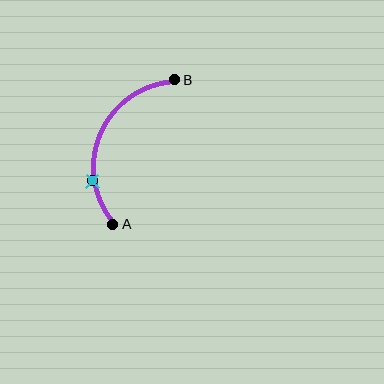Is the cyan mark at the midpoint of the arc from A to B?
No. The cyan mark lies on the arc but is closer to endpoint A. The arc midpoint would be at the point on the curve equidistant along the arc from both A and B.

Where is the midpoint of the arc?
The arc midpoint is the point on the curve farthest from the straight line joining A and B. It sits to the left of that line.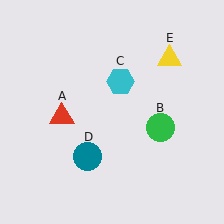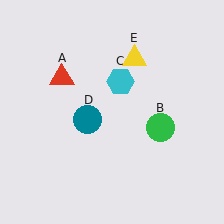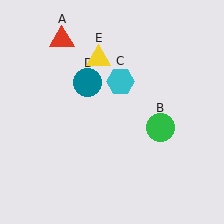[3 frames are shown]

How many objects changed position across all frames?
3 objects changed position: red triangle (object A), teal circle (object D), yellow triangle (object E).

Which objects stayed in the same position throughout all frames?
Green circle (object B) and cyan hexagon (object C) remained stationary.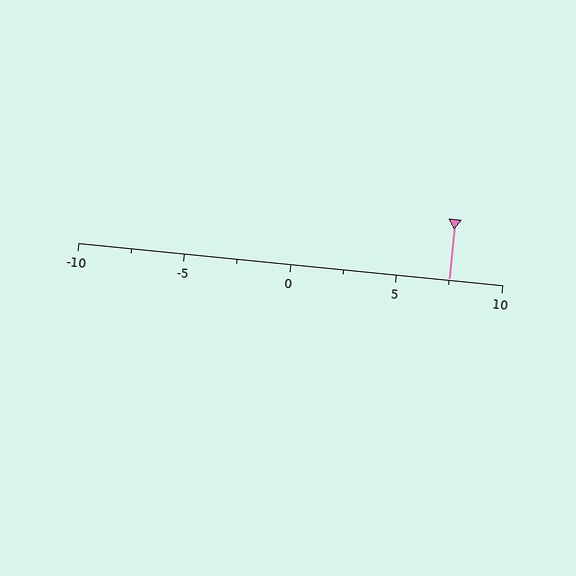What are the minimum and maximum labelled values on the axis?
The axis runs from -10 to 10.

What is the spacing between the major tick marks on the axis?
The major ticks are spaced 5 apart.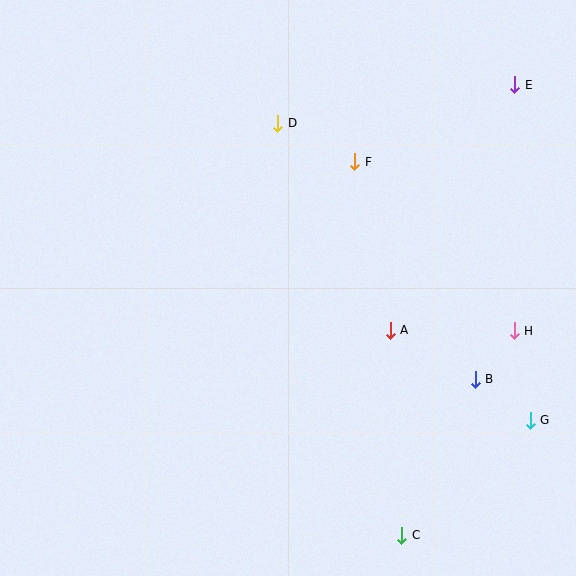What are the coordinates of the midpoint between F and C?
The midpoint between F and C is at (378, 348).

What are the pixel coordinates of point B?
Point B is at (475, 379).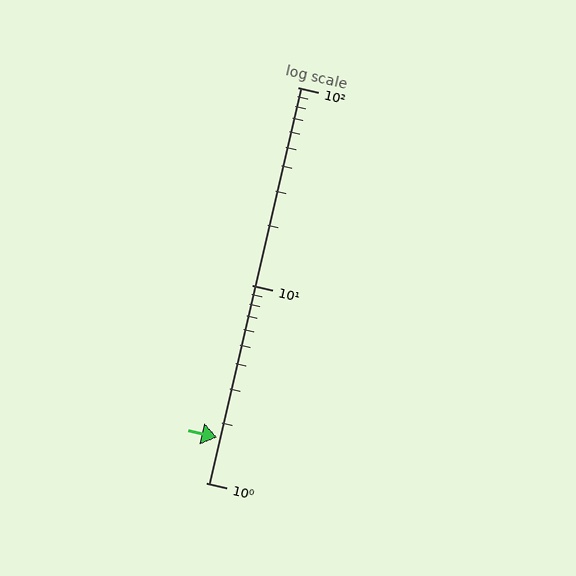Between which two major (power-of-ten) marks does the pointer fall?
The pointer is between 1 and 10.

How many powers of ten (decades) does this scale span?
The scale spans 2 decades, from 1 to 100.